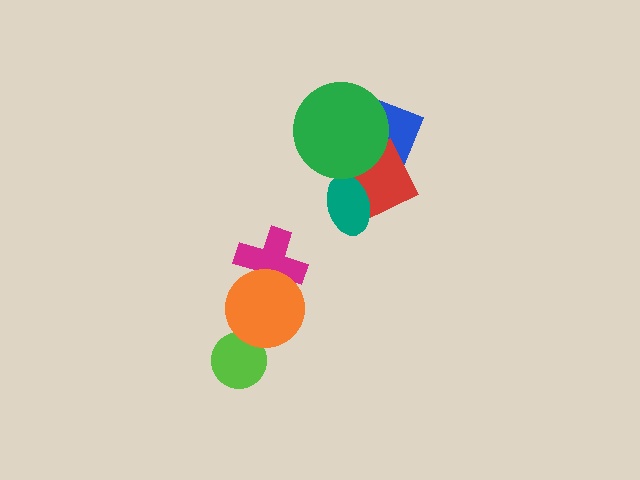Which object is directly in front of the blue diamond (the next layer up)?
The red diamond is directly in front of the blue diamond.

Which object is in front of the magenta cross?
The orange circle is in front of the magenta cross.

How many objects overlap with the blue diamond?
2 objects overlap with the blue diamond.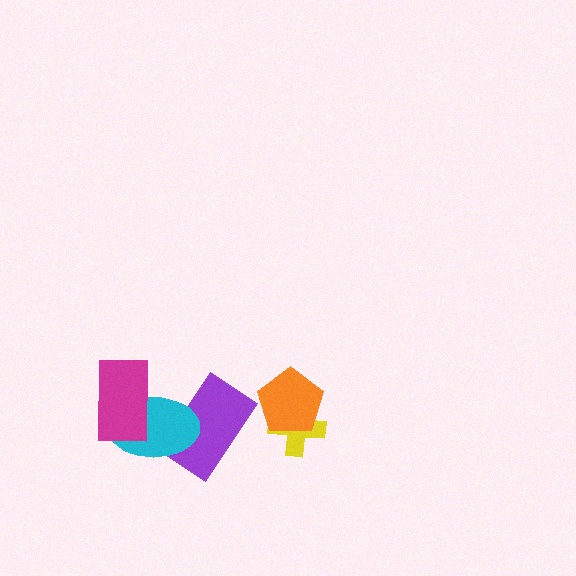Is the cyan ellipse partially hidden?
Yes, it is partially covered by another shape.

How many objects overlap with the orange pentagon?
1 object overlaps with the orange pentagon.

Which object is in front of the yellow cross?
The orange pentagon is in front of the yellow cross.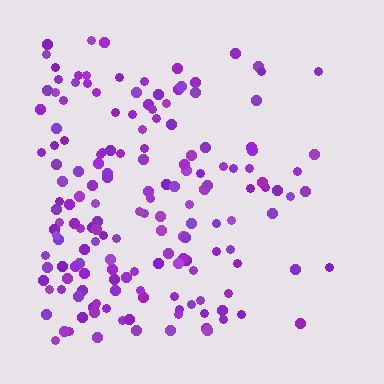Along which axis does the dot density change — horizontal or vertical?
Horizontal.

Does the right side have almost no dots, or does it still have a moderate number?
Still a moderate number, just noticeably fewer than the left.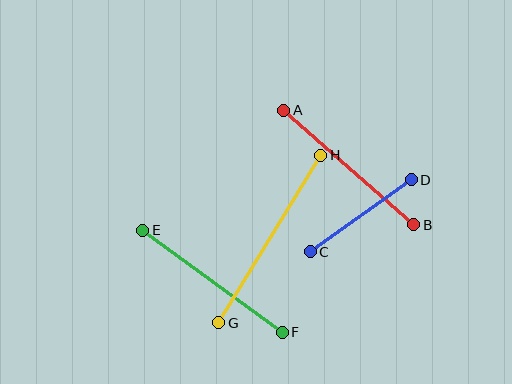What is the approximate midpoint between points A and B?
The midpoint is at approximately (349, 167) pixels.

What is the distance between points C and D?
The distance is approximately 124 pixels.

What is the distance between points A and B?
The distance is approximately 174 pixels.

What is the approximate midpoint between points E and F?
The midpoint is at approximately (212, 281) pixels.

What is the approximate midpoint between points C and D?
The midpoint is at approximately (361, 216) pixels.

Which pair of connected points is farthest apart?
Points G and H are farthest apart.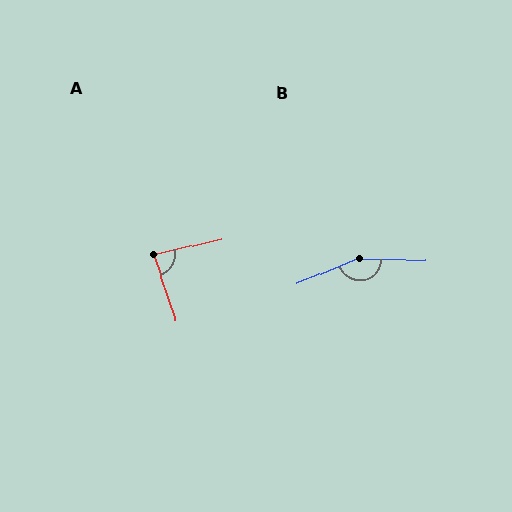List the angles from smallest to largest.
A (84°), B (157°).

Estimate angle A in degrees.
Approximately 84 degrees.